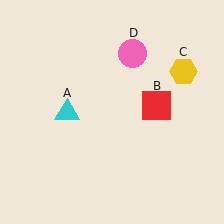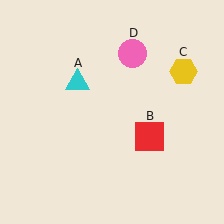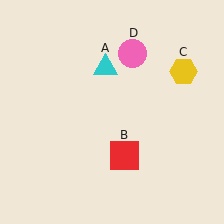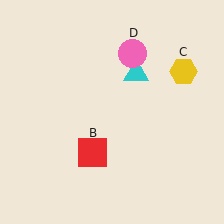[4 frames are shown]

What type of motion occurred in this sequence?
The cyan triangle (object A), red square (object B) rotated clockwise around the center of the scene.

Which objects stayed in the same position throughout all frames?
Yellow hexagon (object C) and pink circle (object D) remained stationary.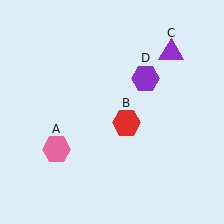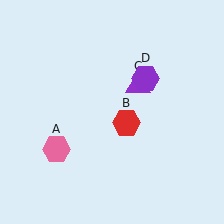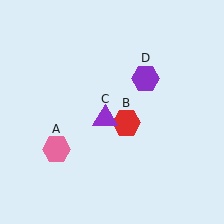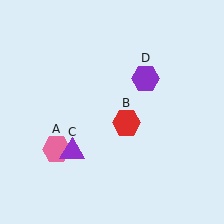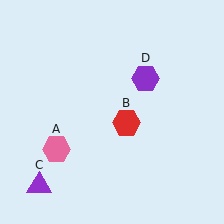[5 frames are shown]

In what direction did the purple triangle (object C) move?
The purple triangle (object C) moved down and to the left.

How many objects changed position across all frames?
1 object changed position: purple triangle (object C).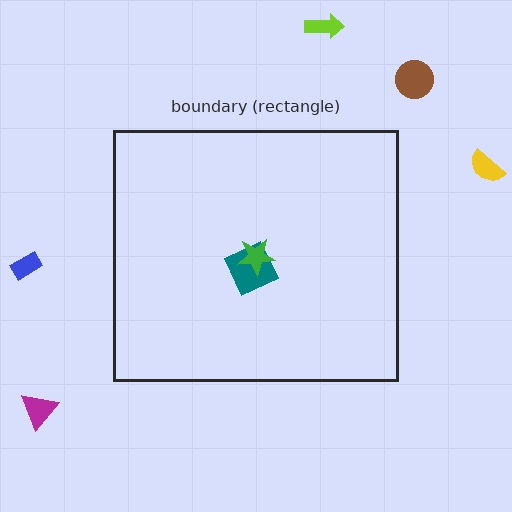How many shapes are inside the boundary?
2 inside, 5 outside.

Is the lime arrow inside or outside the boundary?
Outside.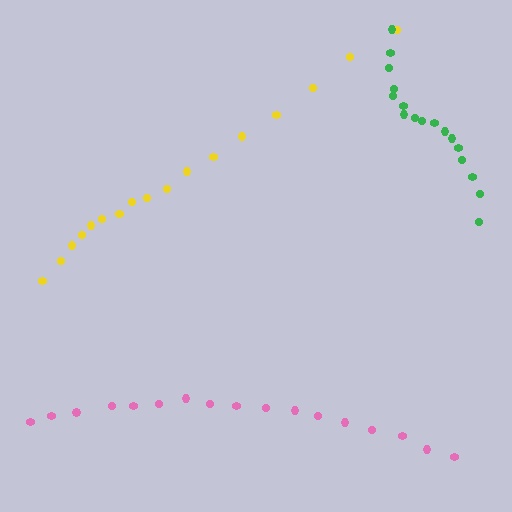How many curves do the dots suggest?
There are 3 distinct paths.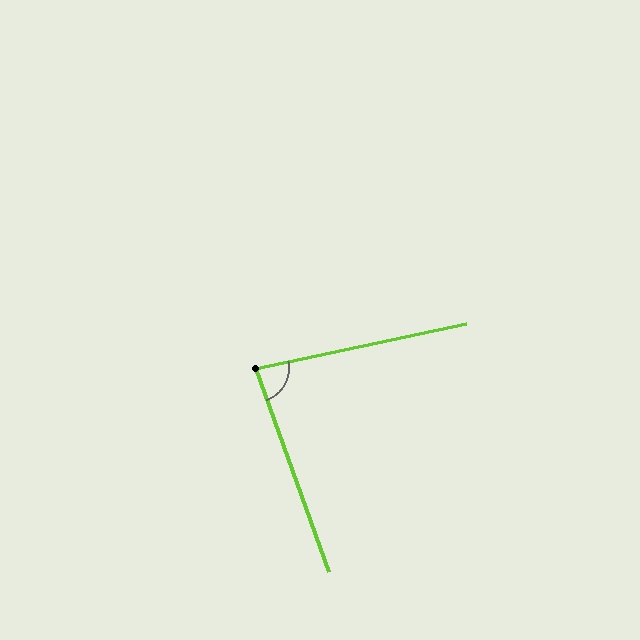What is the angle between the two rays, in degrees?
Approximately 82 degrees.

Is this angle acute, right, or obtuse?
It is acute.